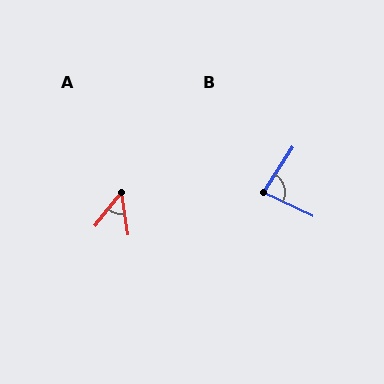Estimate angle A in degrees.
Approximately 47 degrees.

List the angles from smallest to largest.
A (47°), B (83°).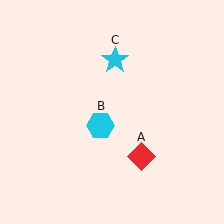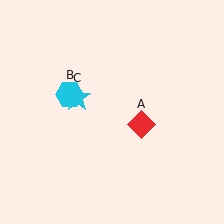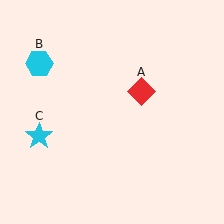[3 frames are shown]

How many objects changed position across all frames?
3 objects changed position: red diamond (object A), cyan hexagon (object B), cyan star (object C).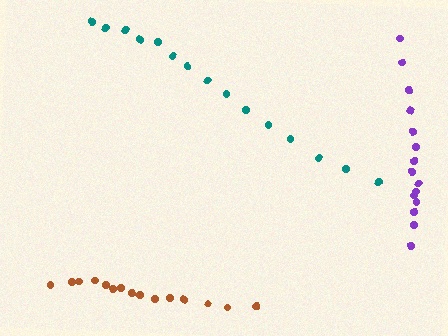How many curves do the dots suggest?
There are 3 distinct paths.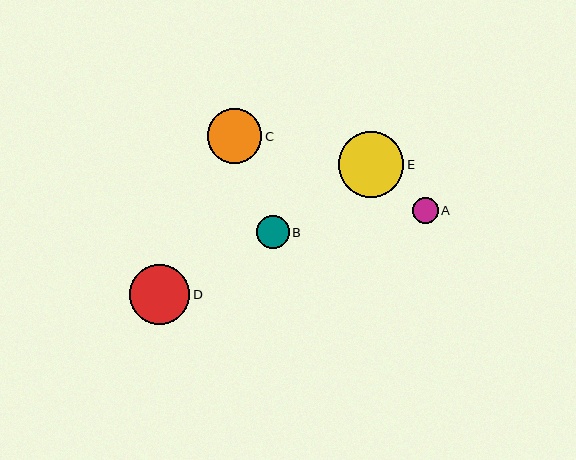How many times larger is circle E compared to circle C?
Circle E is approximately 1.2 times the size of circle C.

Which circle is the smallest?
Circle A is the smallest with a size of approximately 26 pixels.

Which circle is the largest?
Circle E is the largest with a size of approximately 65 pixels.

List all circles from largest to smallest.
From largest to smallest: E, D, C, B, A.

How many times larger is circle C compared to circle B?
Circle C is approximately 1.7 times the size of circle B.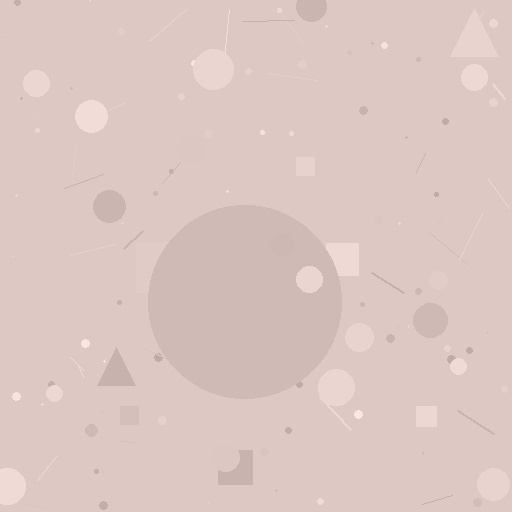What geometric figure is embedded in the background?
A circle is embedded in the background.